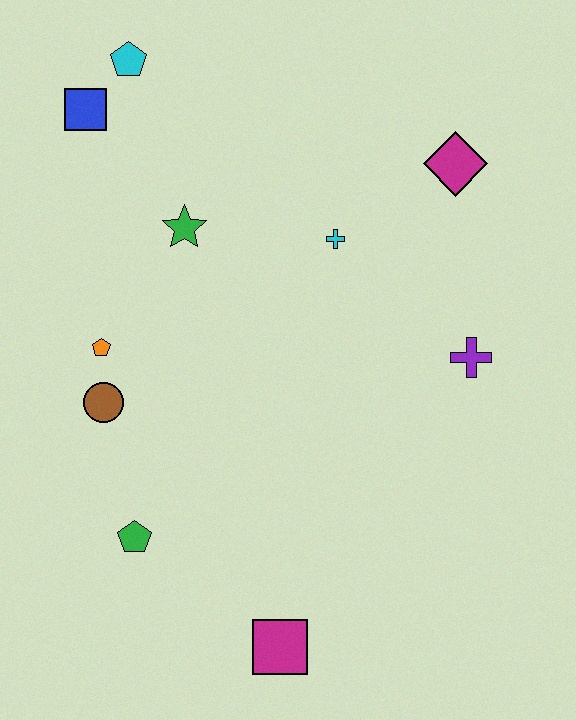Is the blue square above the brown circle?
Yes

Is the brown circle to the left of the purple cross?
Yes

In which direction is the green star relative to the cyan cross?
The green star is to the left of the cyan cross.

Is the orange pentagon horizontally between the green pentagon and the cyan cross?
No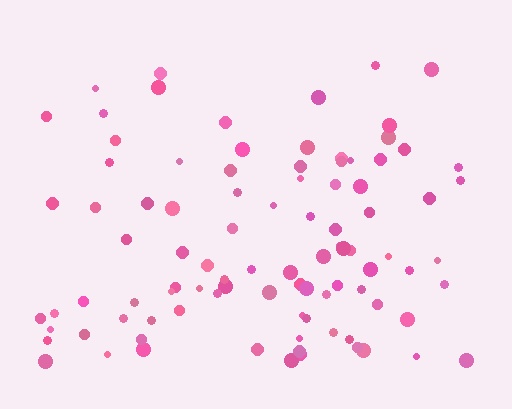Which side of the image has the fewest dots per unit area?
The top.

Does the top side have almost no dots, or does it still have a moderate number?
Still a moderate number, just noticeably fewer than the bottom.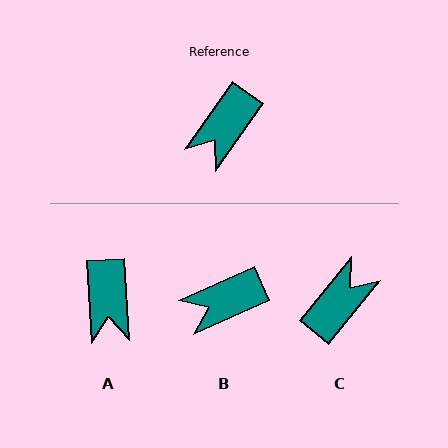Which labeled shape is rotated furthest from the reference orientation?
C, about 176 degrees away.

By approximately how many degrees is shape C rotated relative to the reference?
Approximately 176 degrees counter-clockwise.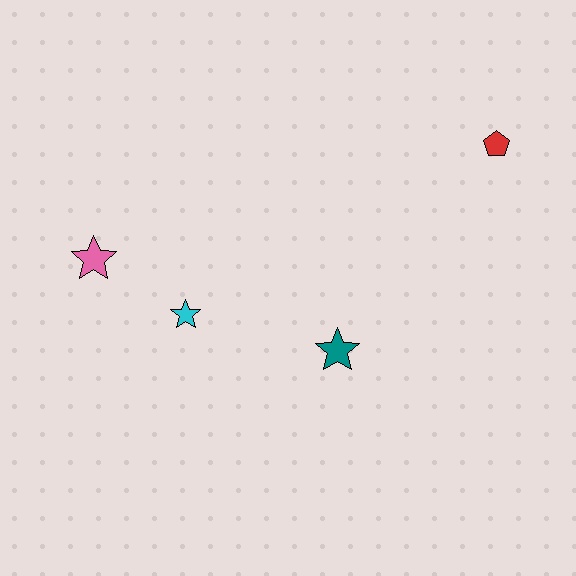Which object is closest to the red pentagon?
The teal star is closest to the red pentagon.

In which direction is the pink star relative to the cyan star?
The pink star is to the left of the cyan star.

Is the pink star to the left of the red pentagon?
Yes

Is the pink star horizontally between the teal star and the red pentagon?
No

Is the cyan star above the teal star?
Yes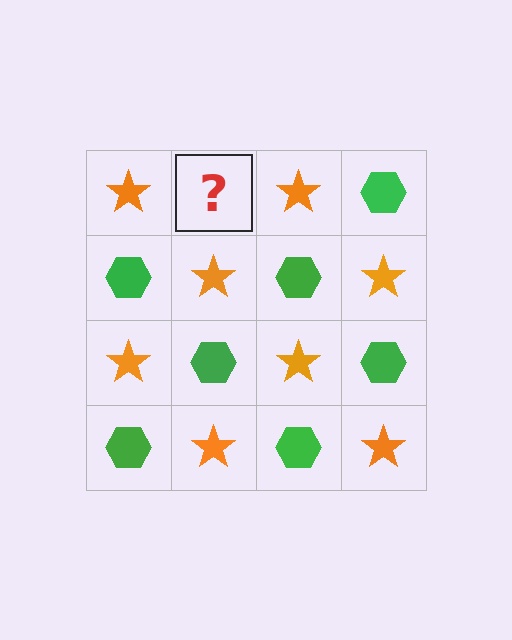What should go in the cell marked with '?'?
The missing cell should contain a green hexagon.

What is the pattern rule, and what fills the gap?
The rule is that it alternates orange star and green hexagon in a checkerboard pattern. The gap should be filled with a green hexagon.